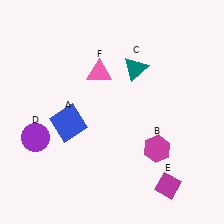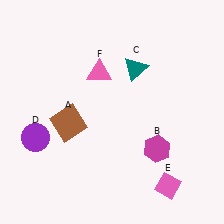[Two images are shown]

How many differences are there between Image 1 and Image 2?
There are 2 differences between the two images.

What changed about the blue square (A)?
In Image 1, A is blue. In Image 2, it changed to brown.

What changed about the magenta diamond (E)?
In Image 1, E is magenta. In Image 2, it changed to pink.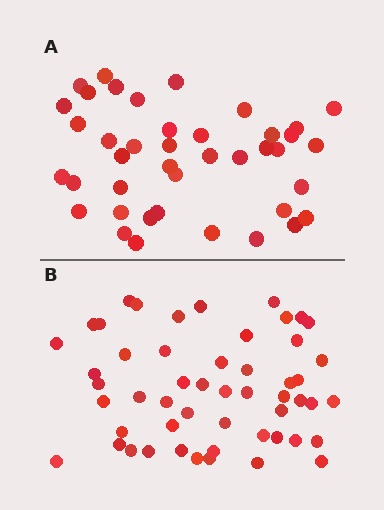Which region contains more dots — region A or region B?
Region B (the bottom region) has more dots.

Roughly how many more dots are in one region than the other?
Region B has roughly 12 or so more dots than region A.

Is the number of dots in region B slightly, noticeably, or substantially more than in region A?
Region B has noticeably more, but not dramatically so. The ratio is roughly 1.3 to 1.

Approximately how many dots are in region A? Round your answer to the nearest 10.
About 40 dots. (The exact count is 41, which rounds to 40.)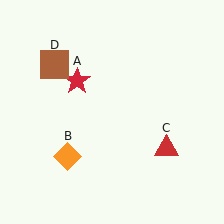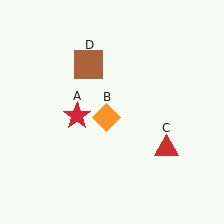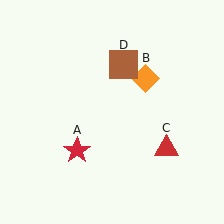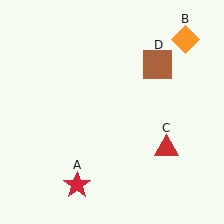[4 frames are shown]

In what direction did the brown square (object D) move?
The brown square (object D) moved right.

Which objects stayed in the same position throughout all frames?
Red triangle (object C) remained stationary.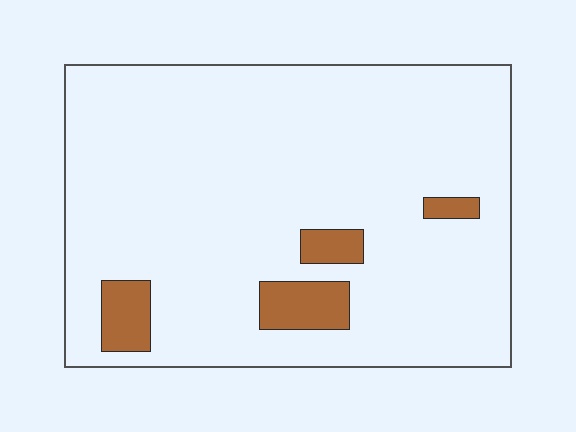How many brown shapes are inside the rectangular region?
4.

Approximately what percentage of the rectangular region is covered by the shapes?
Approximately 10%.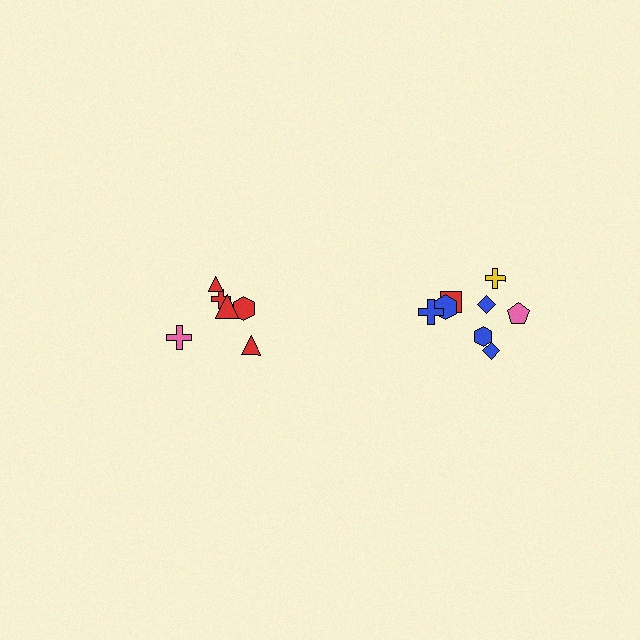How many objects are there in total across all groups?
There are 14 objects.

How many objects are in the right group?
There are 8 objects.